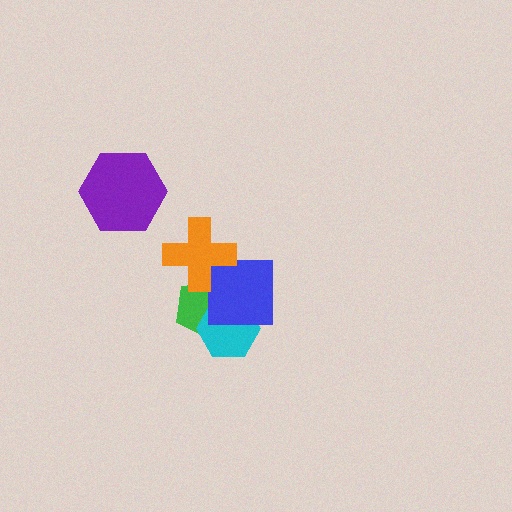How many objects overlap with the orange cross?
2 objects overlap with the orange cross.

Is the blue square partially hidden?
Yes, it is partially covered by another shape.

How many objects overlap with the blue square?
3 objects overlap with the blue square.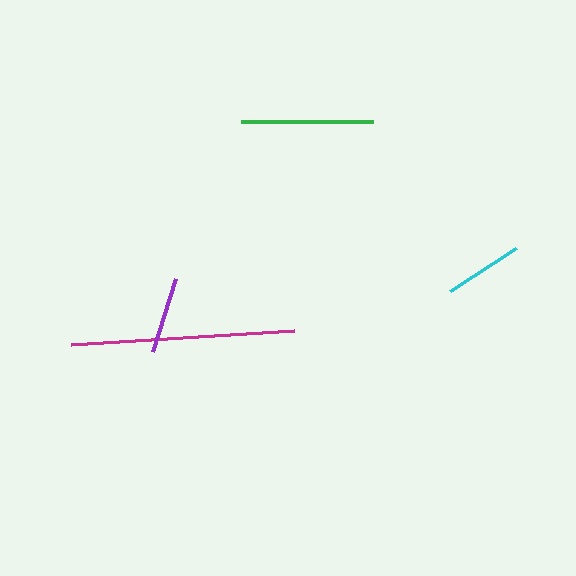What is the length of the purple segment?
The purple segment is approximately 76 pixels long.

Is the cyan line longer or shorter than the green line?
The green line is longer than the cyan line.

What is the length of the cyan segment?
The cyan segment is approximately 79 pixels long.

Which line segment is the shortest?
The purple line is the shortest at approximately 76 pixels.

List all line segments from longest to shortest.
From longest to shortest: magenta, green, cyan, purple.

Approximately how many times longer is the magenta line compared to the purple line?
The magenta line is approximately 2.9 times the length of the purple line.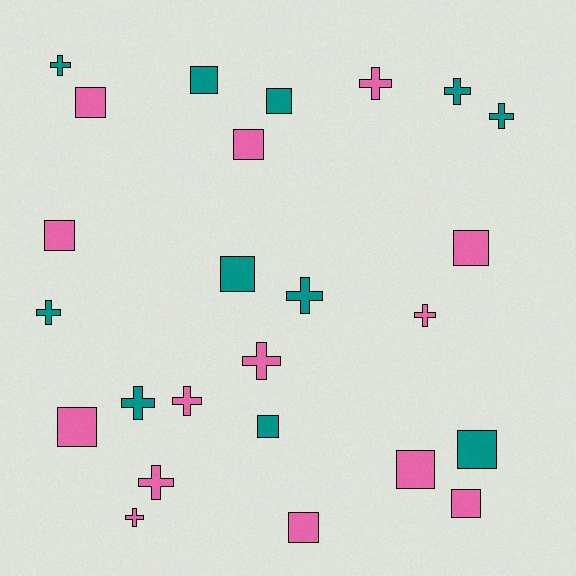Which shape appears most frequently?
Square, with 13 objects.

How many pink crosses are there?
There are 6 pink crosses.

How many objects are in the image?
There are 25 objects.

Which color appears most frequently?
Pink, with 14 objects.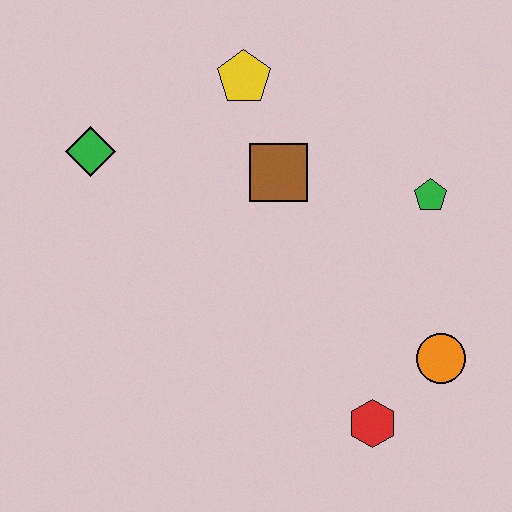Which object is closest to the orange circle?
The red hexagon is closest to the orange circle.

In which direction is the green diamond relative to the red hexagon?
The green diamond is to the left of the red hexagon.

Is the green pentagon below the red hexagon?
No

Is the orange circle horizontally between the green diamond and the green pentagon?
No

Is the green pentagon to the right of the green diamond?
Yes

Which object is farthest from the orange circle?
The green diamond is farthest from the orange circle.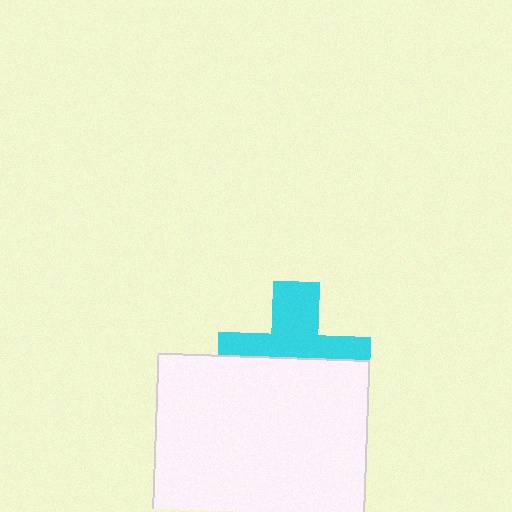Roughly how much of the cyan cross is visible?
About half of it is visible (roughly 49%).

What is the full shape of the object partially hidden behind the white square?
The partially hidden object is a cyan cross.